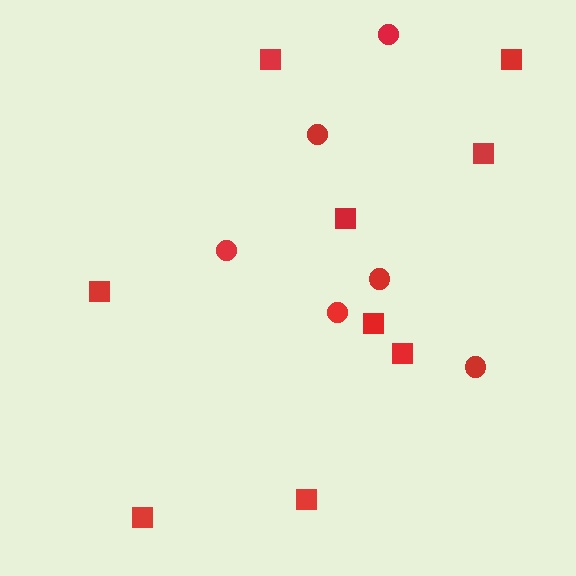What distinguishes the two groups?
There are 2 groups: one group of circles (6) and one group of squares (9).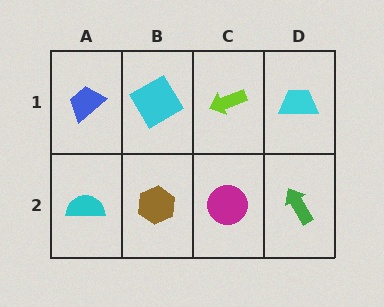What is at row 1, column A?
A blue trapezoid.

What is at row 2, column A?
A cyan semicircle.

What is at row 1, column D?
A cyan trapezoid.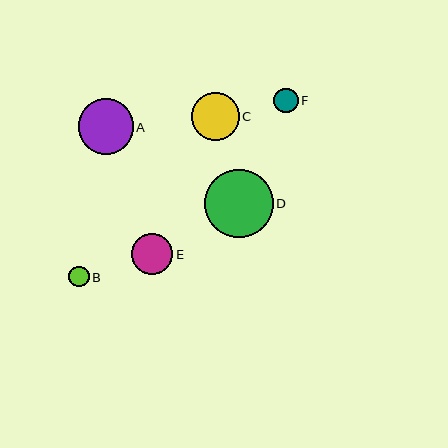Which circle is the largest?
Circle D is the largest with a size of approximately 68 pixels.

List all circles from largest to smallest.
From largest to smallest: D, A, C, E, F, B.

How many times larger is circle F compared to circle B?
Circle F is approximately 1.2 times the size of circle B.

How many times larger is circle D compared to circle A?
Circle D is approximately 1.2 times the size of circle A.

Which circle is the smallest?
Circle B is the smallest with a size of approximately 20 pixels.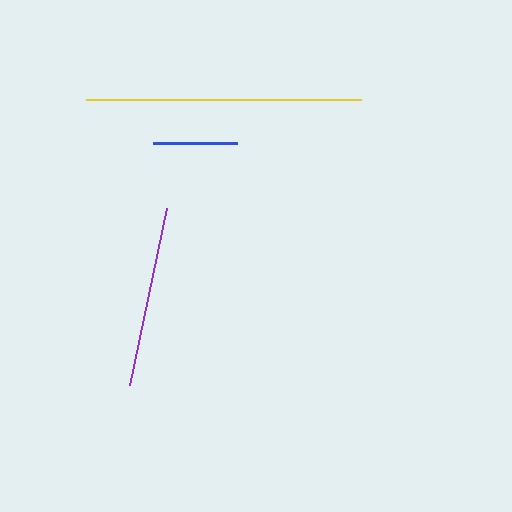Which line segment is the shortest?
The blue line is the shortest at approximately 84 pixels.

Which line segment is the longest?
The yellow line is the longest at approximately 274 pixels.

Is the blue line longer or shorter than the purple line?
The purple line is longer than the blue line.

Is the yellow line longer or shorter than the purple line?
The yellow line is longer than the purple line.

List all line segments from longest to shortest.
From longest to shortest: yellow, purple, blue.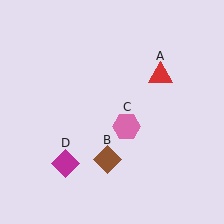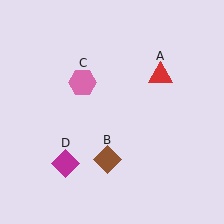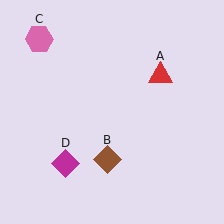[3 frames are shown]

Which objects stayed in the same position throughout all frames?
Red triangle (object A) and brown diamond (object B) and magenta diamond (object D) remained stationary.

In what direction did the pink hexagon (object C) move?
The pink hexagon (object C) moved up and to the left.